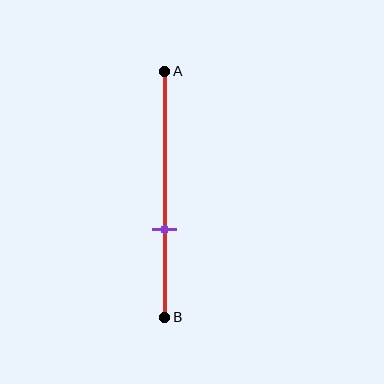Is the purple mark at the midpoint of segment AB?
No, the mark is at about 65% from A, not at the 50% midpoint.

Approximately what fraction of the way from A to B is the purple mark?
The purple mark is approximately 65% of the way from A to B.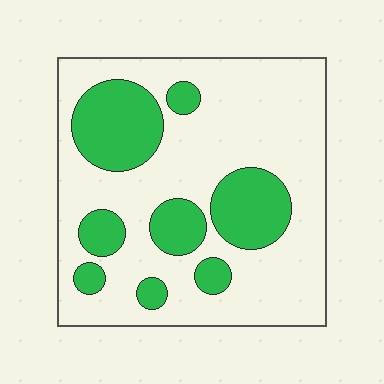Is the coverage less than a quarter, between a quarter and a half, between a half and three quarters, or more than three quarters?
Between a quarter and a half.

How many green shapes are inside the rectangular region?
8.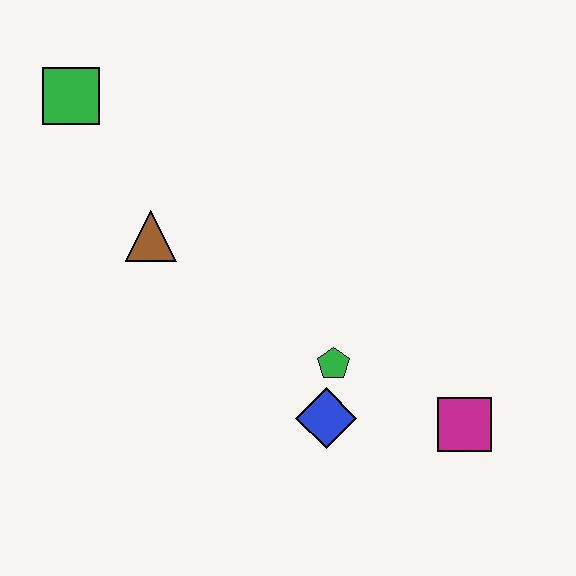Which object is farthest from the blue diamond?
The green square is farthest from the blue diamond.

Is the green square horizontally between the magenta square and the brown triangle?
No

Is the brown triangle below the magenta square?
No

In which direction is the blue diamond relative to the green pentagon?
The blue diamond is below the green pentagon.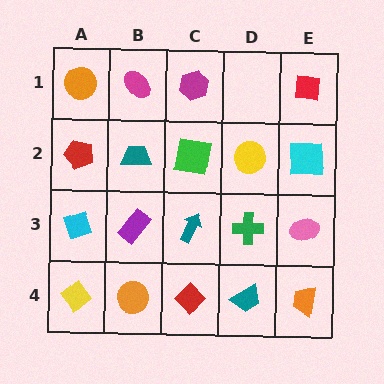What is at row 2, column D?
A yellow circle.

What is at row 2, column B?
A teal trapezoid.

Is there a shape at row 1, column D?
No, that cell is empty.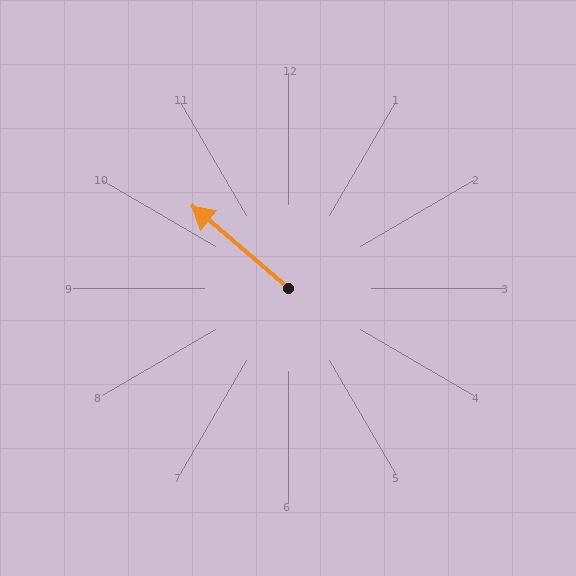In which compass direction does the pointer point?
Northwest.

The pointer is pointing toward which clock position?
Roughly 10 o'clock.